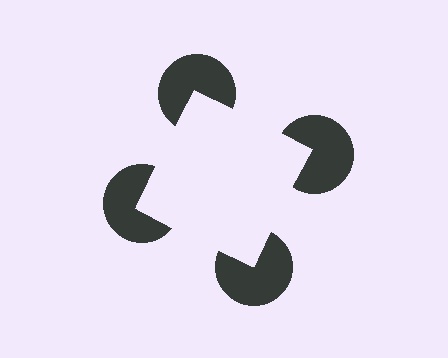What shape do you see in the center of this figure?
An illusory square — its edges are inferred from the aligned wedge cuts in the pac-man discs, not physically drawn.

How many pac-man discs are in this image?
There are 4 — one at each vertex of the illusory square.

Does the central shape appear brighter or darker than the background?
It typically appears slightly brighter than the background, even though no actual brightness change is drawn.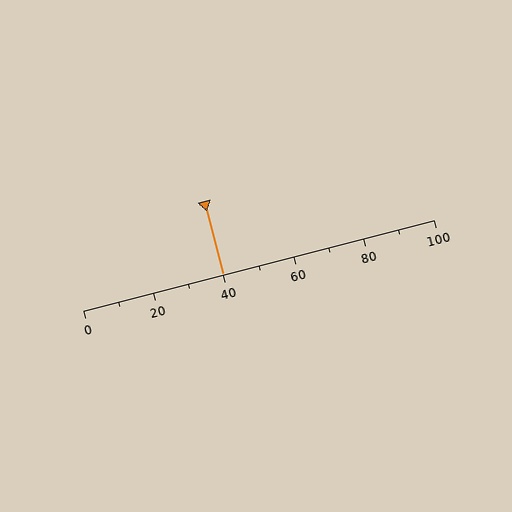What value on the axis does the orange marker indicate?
The marker indicates approximately 40.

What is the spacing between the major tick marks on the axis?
The major ticks are spaced 20 apart.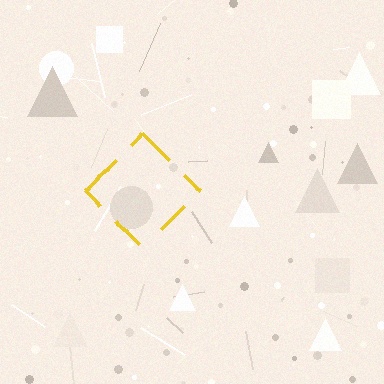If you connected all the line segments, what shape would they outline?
They would outline a diamond.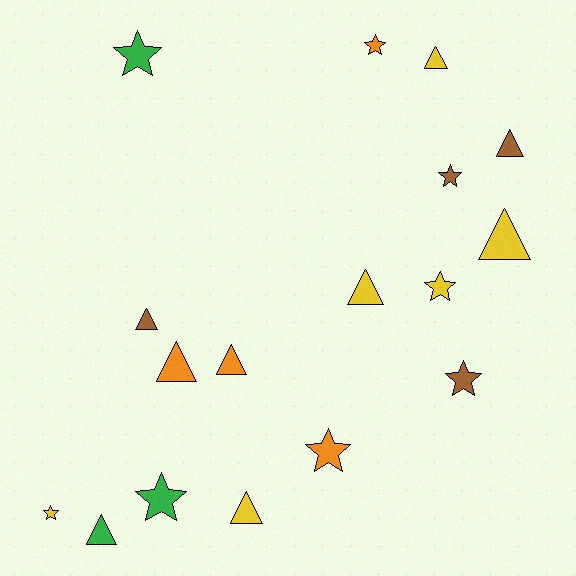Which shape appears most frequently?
Triangle, with 9 objects.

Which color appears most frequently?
Yellow, with 6 objects.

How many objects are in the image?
There are 17 objects.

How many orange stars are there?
There are 2 orange stars.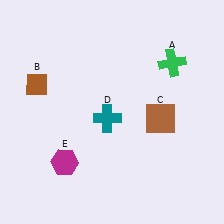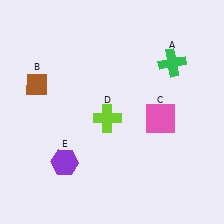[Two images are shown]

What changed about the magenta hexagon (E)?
In Image 1, E is magenta. In Image 2, it changed to purple.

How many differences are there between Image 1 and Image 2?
There are 3 differences between the two images.